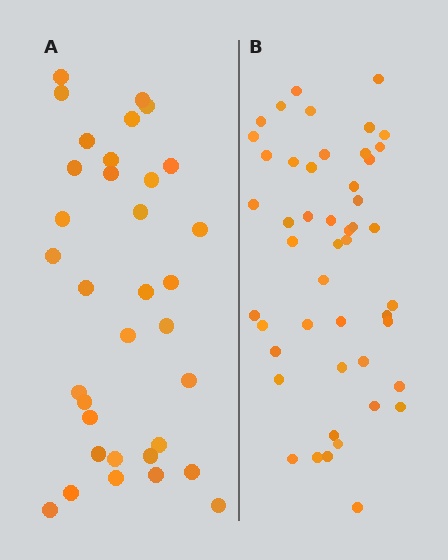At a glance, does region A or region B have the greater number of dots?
Region B (the right region) has more dots.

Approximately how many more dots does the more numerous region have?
Region B has approximately 15 more dots than region A.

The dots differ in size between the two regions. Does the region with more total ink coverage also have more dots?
No. Region A has more total ink coverage because its dots are larger, but region B actually contains more individual dots. Total area can be misleading — the number of items is what matters here.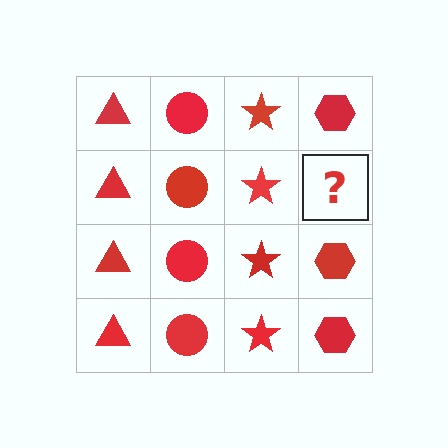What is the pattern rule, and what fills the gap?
The rule is that each column has a consistent shape. The gap should be filled with a red hexagon.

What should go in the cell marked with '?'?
The missing cell should contain a red hexagon.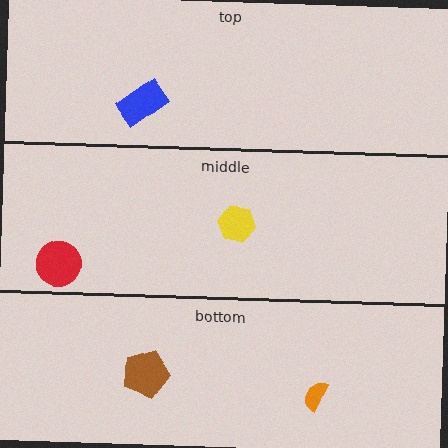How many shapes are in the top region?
1.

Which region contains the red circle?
The middle region.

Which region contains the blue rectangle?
The top region.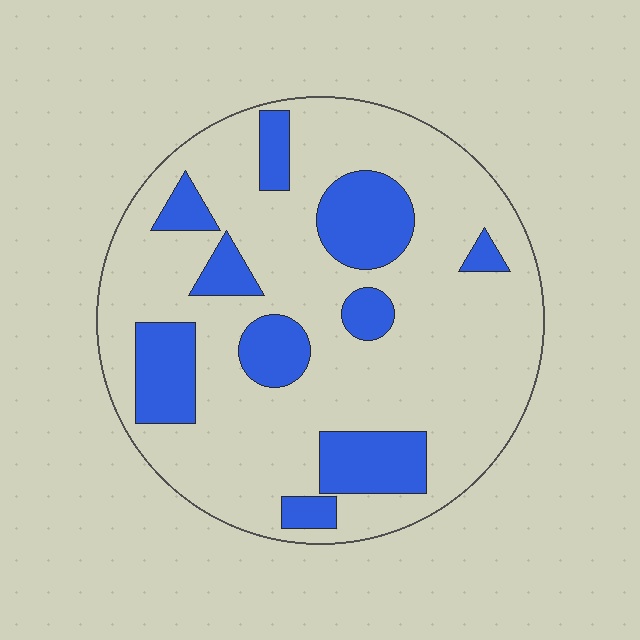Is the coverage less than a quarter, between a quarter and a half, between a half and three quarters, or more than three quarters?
Less than a quarter.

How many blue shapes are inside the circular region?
10.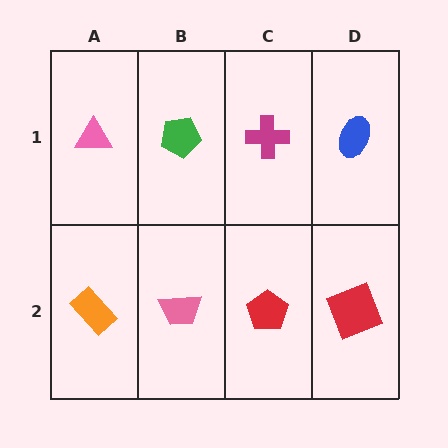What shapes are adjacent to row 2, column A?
A pink triangle (row 1, column A), a pink trapezoid (row 2, column B).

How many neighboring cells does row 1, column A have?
2.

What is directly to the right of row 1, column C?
A blue ellipse.